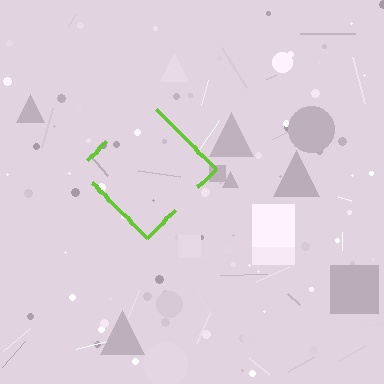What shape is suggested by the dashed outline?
The dashed outline suggests a diamond.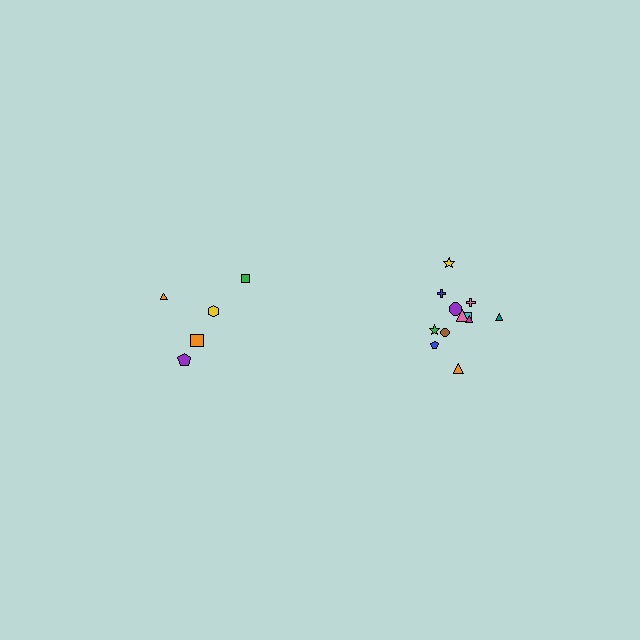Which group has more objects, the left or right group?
The right group.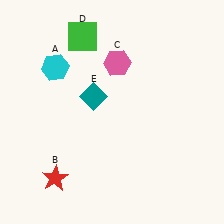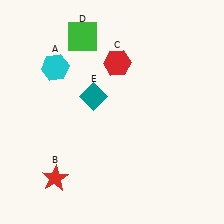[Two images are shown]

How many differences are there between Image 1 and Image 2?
There is 1 difference between the two images.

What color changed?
The hexagon (C) changed from pink in Image 1 to red in Image 2.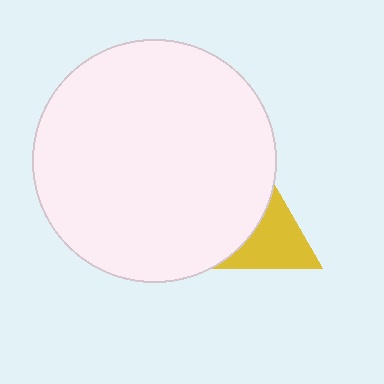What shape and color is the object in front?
The object in front is a white circle.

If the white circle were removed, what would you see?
You would see the complete yellow triangle.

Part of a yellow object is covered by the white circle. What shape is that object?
It is a triangle.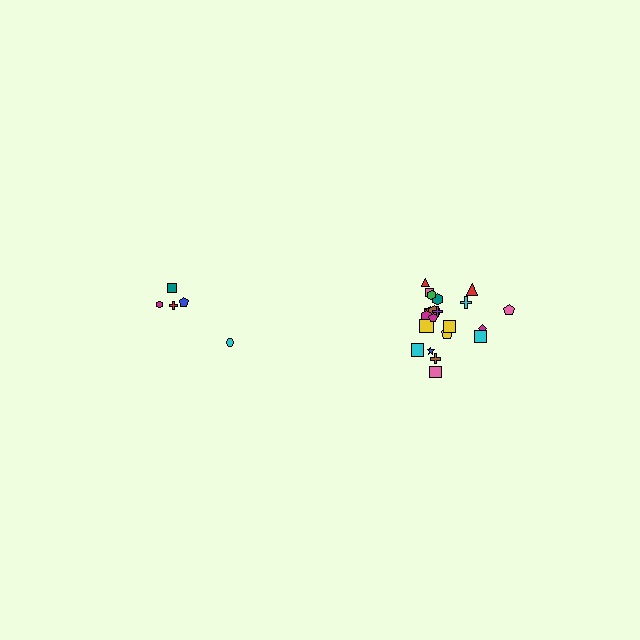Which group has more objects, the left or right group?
The right group.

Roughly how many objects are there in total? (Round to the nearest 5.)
Roughly 25 objects in total.